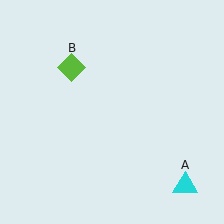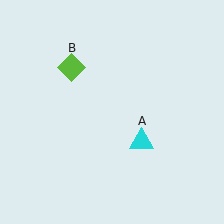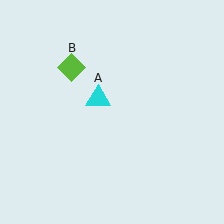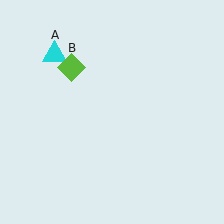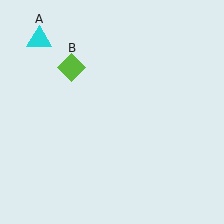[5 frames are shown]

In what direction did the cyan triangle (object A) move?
The cyan triangle (object A) moved up and to the left.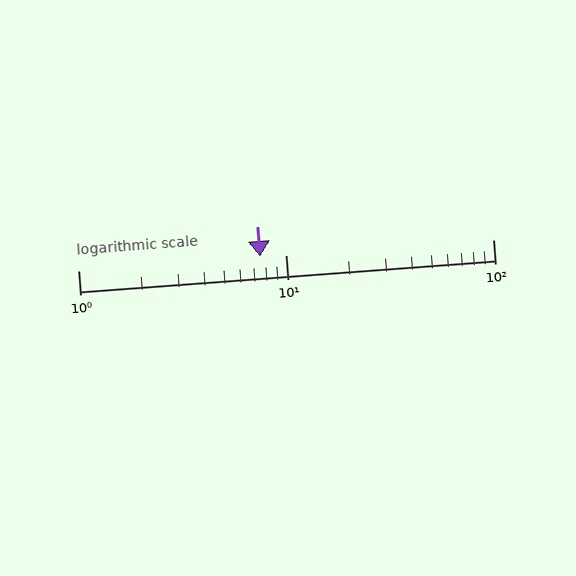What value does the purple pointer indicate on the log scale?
The pointer indicates approximately 7.5.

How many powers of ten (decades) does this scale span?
The scale spans 2 decades, from 1 to 100.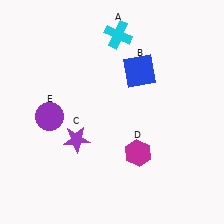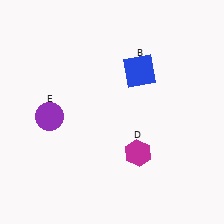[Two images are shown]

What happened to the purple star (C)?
The purple star (C) was removed in Image 2. It was in the bottom-left area of Image 1.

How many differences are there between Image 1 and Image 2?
There are 2 differences between the two images.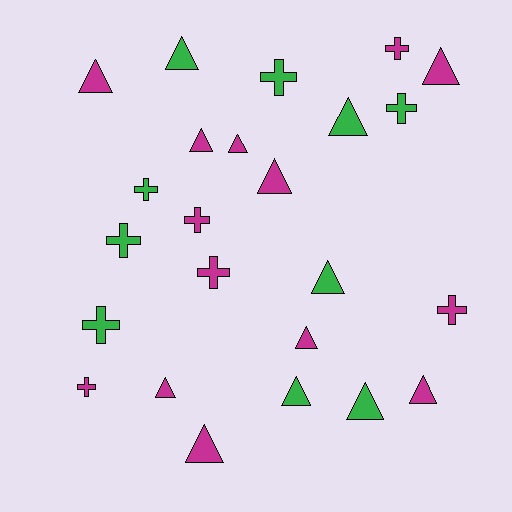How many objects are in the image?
There are 24 objects.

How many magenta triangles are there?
There are 9 magenta triangles.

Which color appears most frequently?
Magenta, with 14 objects.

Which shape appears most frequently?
Triangle, with 14 objects.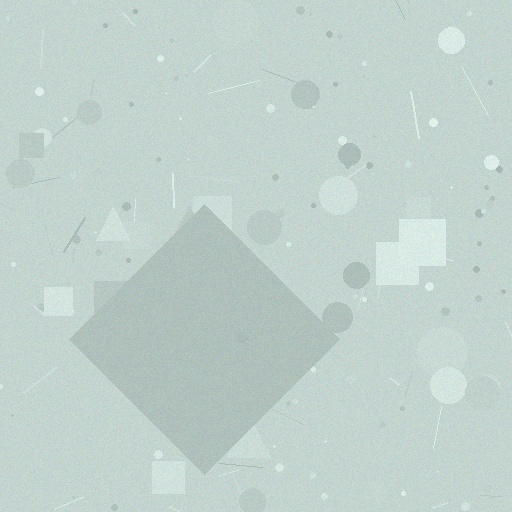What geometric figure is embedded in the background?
A diamond is embedded in the background.